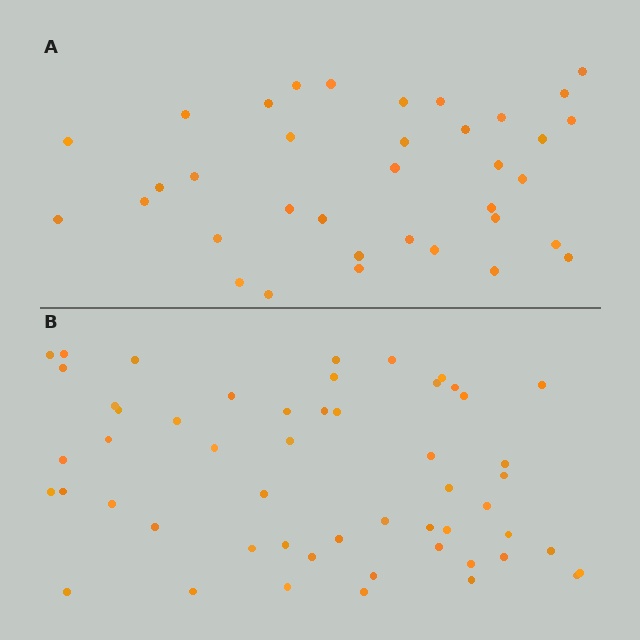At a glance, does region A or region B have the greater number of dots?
Region B (the bottom region) has more dots.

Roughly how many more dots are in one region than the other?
Region B has approximately 15 more dots than region A.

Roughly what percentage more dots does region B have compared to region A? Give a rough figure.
About 45% more.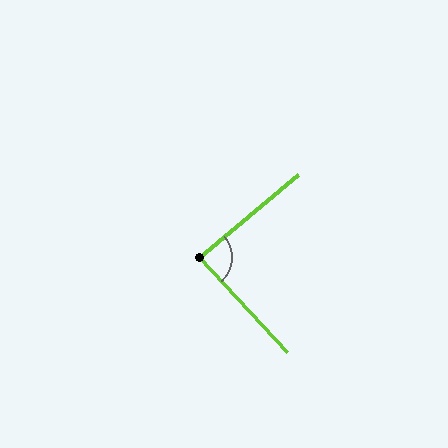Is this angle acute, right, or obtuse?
It is approximately a right angle.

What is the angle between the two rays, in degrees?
Approximately 87 degrees.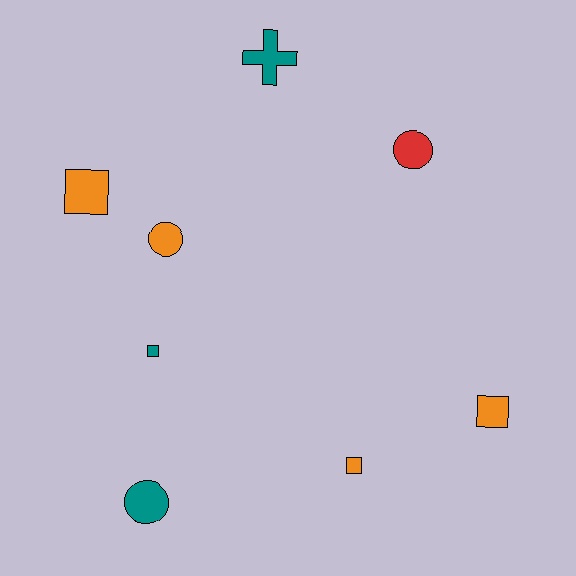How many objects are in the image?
There are 8 objects.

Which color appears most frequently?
Orange, with 4 objects.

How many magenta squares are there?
There are no magenta squares.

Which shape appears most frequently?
Square, with 4 objects.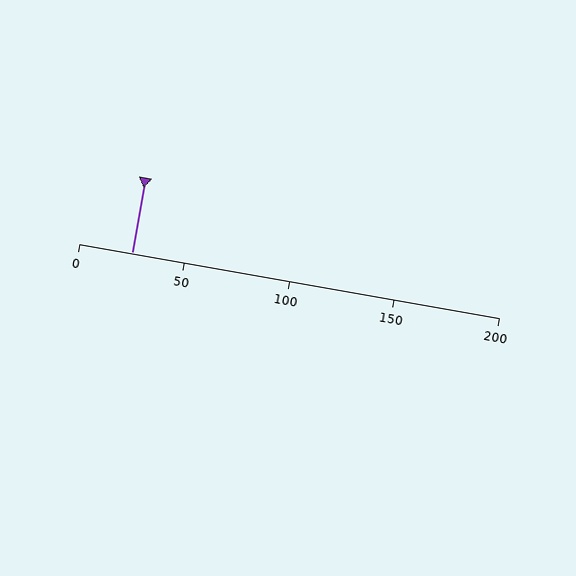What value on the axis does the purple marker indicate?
The marker indicates approximately 25.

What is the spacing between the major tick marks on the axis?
The major ticks are spaced 50 apart.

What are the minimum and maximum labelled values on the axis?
The axis runs from 0 to 200.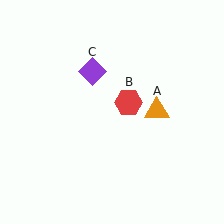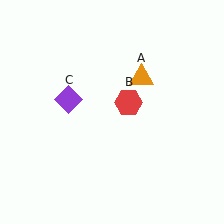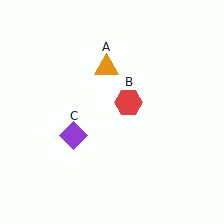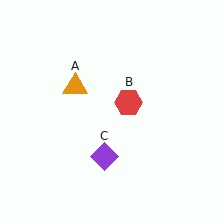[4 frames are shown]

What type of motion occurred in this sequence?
The orange triangle (object A), purple diamond (object C) rotated counterclockwise around the center of the scene.